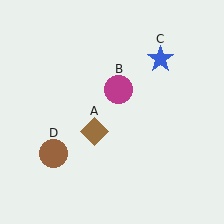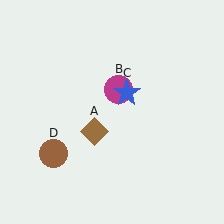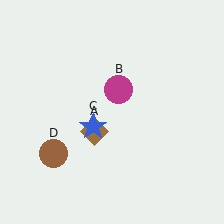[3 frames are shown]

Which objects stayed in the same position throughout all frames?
Brown diamond (object A) and magenta circle (object B) and brown circle (object D) remained stationary.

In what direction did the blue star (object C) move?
The blue star (object C) moved down and to the left.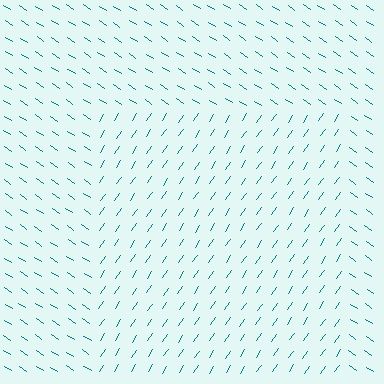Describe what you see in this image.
The image is filled with small teal line segments. A rectangle region in the image has lines oriented differently from the surrounding lines, creating a visible texture boundary.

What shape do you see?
I see a rectangle.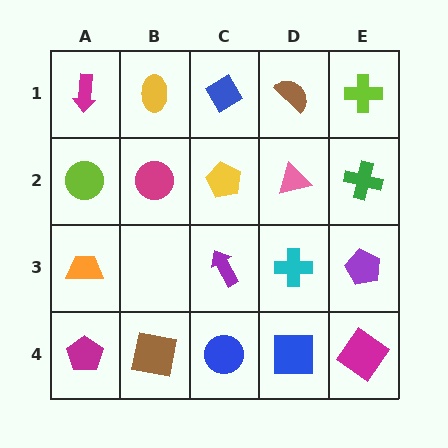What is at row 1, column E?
A lime cross.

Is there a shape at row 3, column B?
No, that cell is empty.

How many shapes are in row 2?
5 shapes.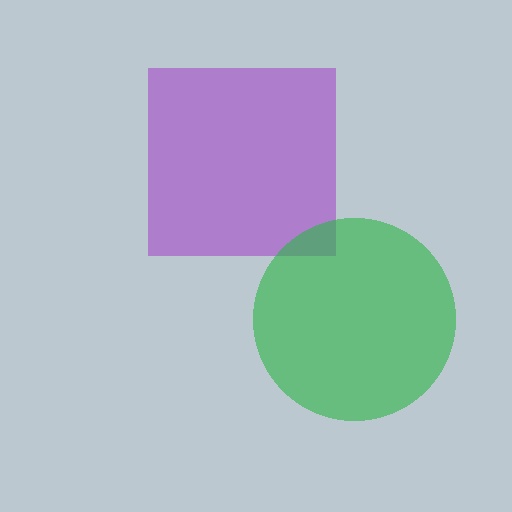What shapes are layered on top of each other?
The layered shapes are: a purple square, a green circle.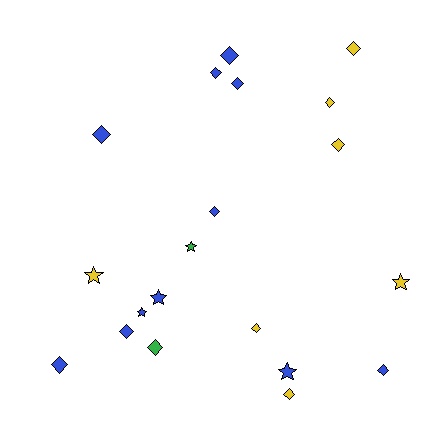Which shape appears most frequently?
Diamond, with 14 objects.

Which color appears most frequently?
Blue, with 11 objects.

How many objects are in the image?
There are 20 objects.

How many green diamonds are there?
There is 1 green diamond.